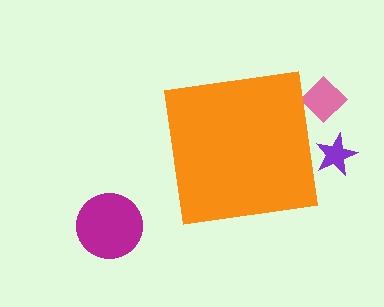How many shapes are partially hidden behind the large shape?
2 shapes are partially hidden.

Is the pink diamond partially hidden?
Yes, the pink diamond is partially hidden behind the orange square.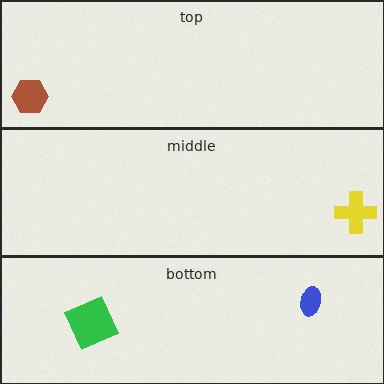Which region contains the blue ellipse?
The bottom region.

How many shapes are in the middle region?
1.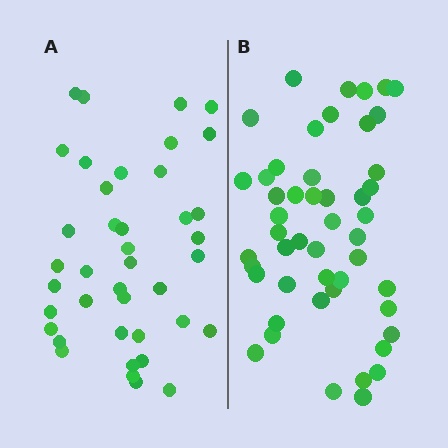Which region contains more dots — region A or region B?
Region B (the right region) has more dots.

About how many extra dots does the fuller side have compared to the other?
Region B has roughly 8 or so more dots than region A.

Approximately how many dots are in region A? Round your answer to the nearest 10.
About 40 dots.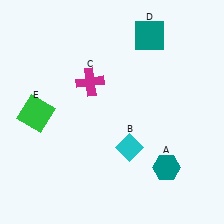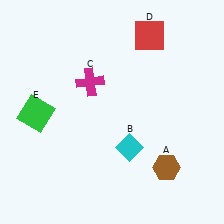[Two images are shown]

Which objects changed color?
A changed from teal to brown. D changed from teal to red.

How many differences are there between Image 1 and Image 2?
There are 2 differences between the two images.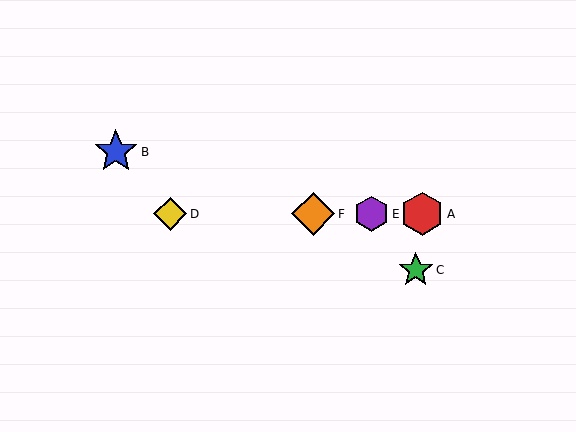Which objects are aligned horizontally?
Objects A, D, E, F are aligned horizontally.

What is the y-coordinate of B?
Object B is at y≈152.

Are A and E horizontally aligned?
Yes, both are at y≈214.